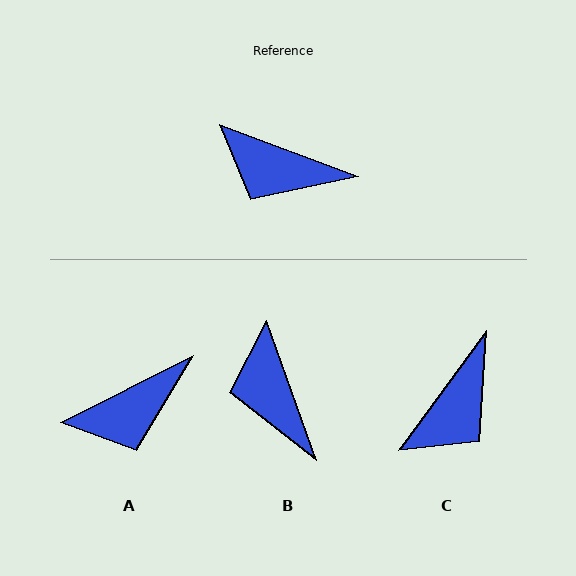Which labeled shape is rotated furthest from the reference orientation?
C, about 74 degrees away.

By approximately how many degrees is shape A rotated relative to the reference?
Approximately 47 degrees counter-clockwise.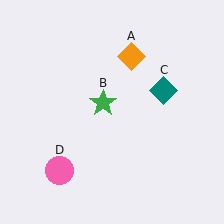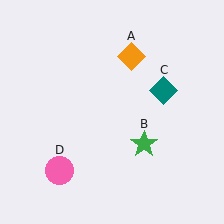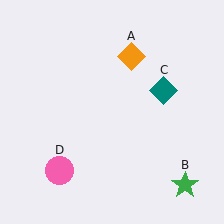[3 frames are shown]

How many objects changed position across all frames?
1 object changed position: green star (object B).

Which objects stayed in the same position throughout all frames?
Orange diamond (object A) and teal diamond (object C) and pink circle (object D) remained stationary.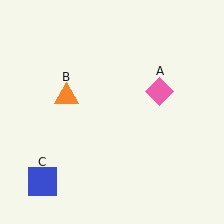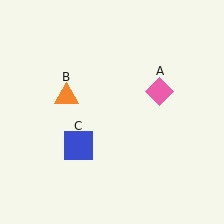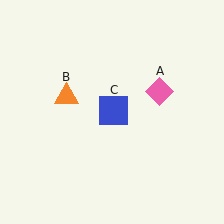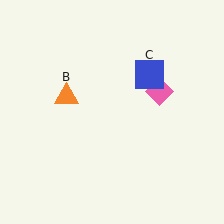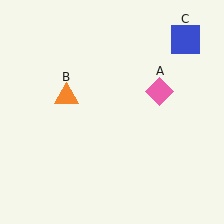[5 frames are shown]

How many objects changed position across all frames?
1 object changed position: blue square (object C).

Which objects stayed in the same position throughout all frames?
Pink diamond (object A) and orange triangle (object B) remained stationary.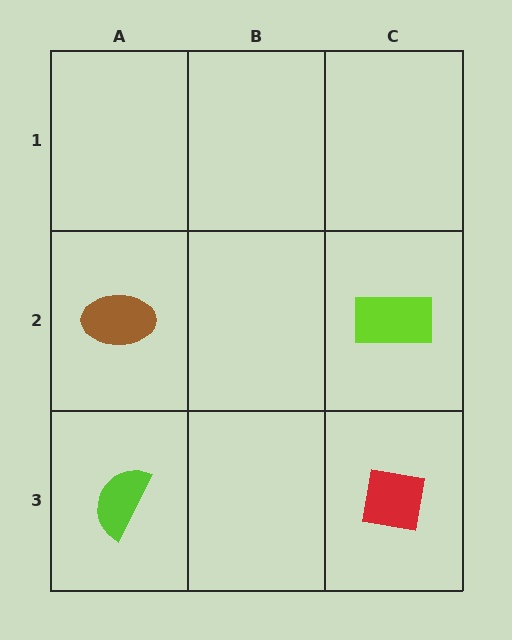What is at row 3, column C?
A red square.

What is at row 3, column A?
A lime semicircle.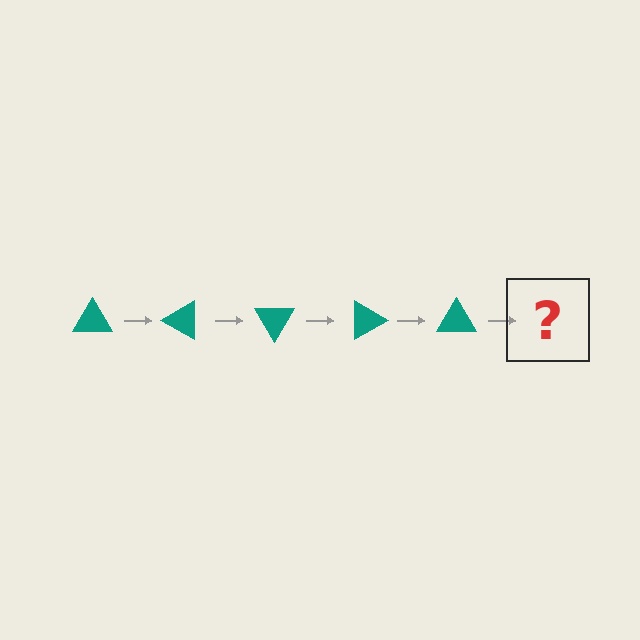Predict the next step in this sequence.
The next step is a teal triangle rotated 150 degrees.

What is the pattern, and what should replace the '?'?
The pattern is that the triangle rotates 30 degrees each step. The '?' should be a teal triangle rotated 150 degrees.